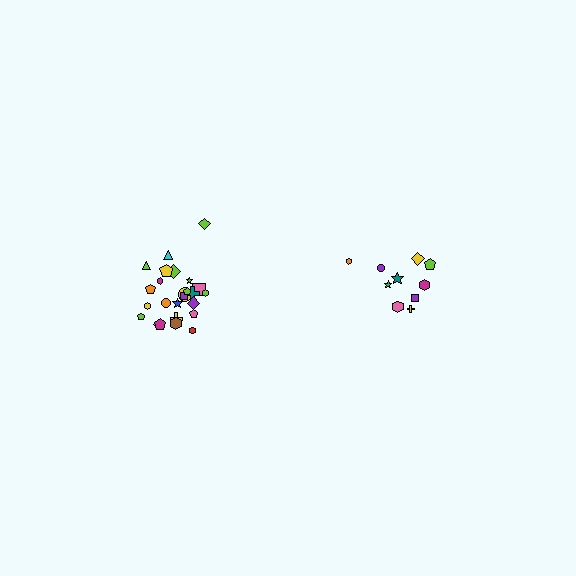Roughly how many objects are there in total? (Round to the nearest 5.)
Roughly 35 objects in total.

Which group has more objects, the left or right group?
The left group.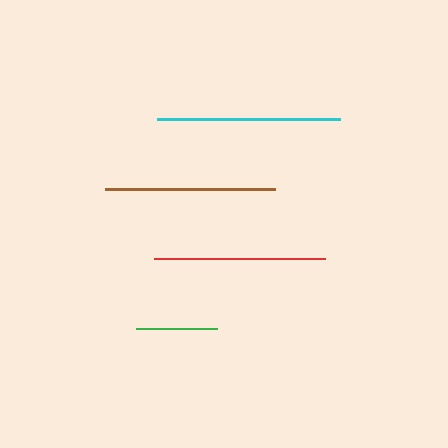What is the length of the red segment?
The red segment is approximately 171 pixels long.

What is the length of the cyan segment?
The cyan segment is approximately 183 pixels long.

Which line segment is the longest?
The cyan line is the longest at approximately 183 pixels.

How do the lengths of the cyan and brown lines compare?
The cyan and brown lines are approximately the same length.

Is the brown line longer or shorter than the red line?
The red line is longer than the brown line.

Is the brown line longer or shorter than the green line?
The brown line is longer than the green line.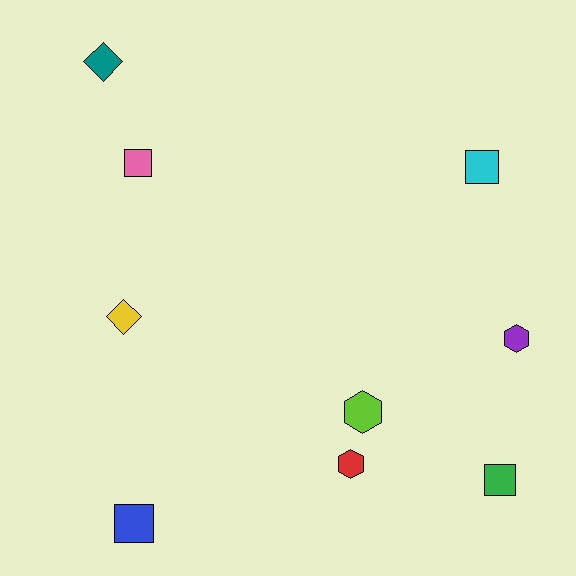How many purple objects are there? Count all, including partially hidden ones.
There is 1 purple object.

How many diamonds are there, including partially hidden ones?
There are 2 diamonds.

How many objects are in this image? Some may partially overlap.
There are 9 objects.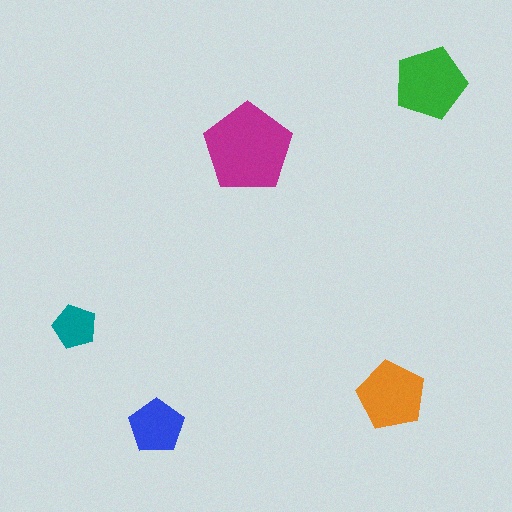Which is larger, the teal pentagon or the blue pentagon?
The blue one.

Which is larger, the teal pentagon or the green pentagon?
The green one.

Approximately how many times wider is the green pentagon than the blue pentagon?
About 1.5 times wider.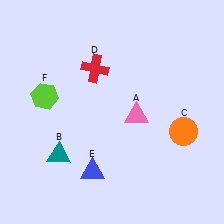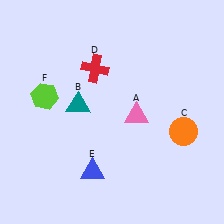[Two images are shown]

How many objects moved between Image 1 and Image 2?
1 object moved between the two images.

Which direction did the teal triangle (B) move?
The teal triangle (B) moved up.